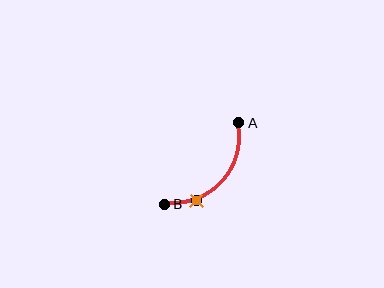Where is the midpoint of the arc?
The arc midpoint is the point on the curve farthest from the straight line joining A and B. It sits below and to the right of that line.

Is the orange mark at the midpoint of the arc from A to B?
No. The orange mark lies on the arc but is closer to endpoint B. The arc midpoint would be at the point on the curve equidistant along the arc from both A and B.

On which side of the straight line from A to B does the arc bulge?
The arc bulges below and to the right of the straight line connecting A and B.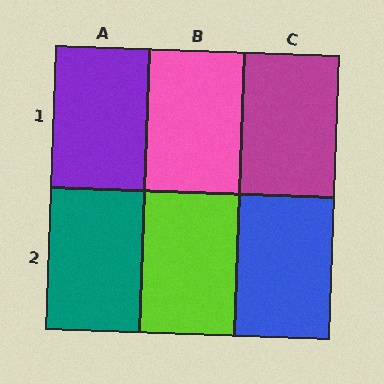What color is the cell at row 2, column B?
Lime.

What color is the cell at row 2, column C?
Blue.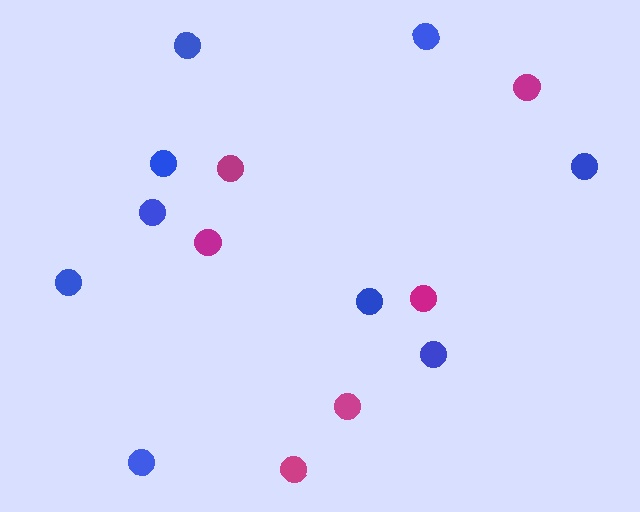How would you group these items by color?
There are 2 groups: one group of magenta circles (6) and one group of blue circles (9).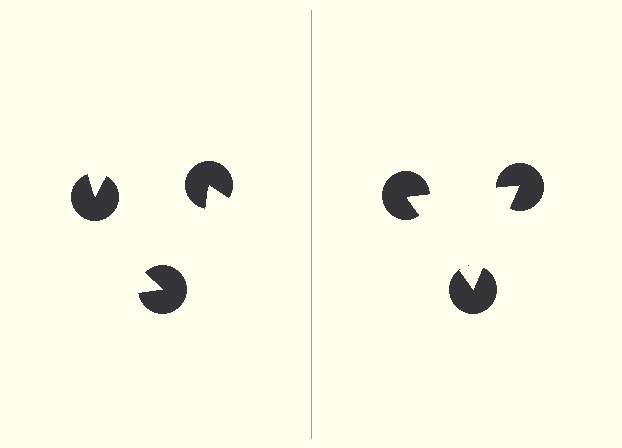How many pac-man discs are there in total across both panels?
6 — 3 on each side.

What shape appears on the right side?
An illusory triangle.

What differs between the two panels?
The pac-man discs are positioned identically on both sides; only the wedge orientations differ. On the right they align to a triangle; on the left they are misaligned.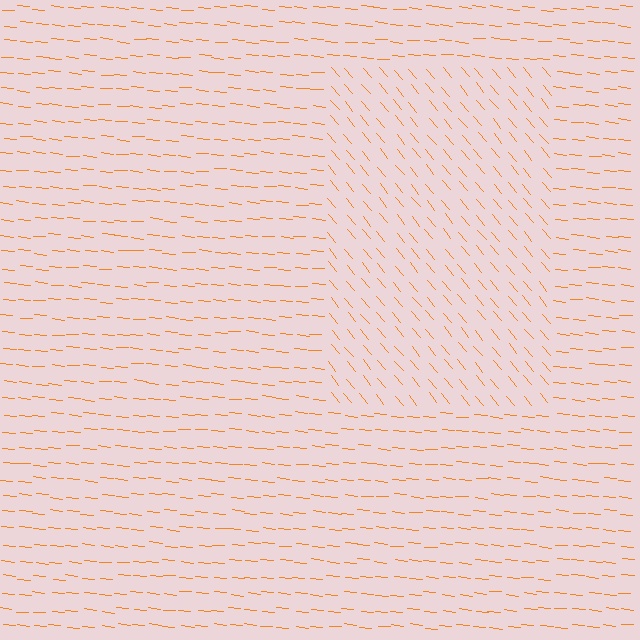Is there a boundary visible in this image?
Yes, there is a texture boundary formed by a change in line orientation.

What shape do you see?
I see a rectangle.